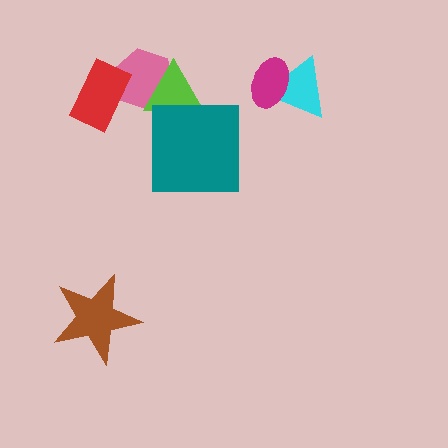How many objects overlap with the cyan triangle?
1 object overlaps with the cyan triangle.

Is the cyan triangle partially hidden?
Yes, it is partially covered by another shape.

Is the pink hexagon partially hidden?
Yes, it is partially covered by another shape.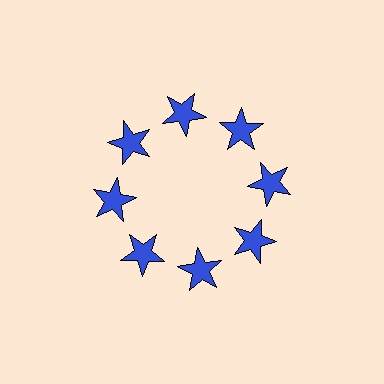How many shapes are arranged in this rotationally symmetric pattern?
There are 8 shapes, arranged in 8 groups of 1.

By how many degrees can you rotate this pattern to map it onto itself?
The pattern maps onto itself every 45 degrees of rotation.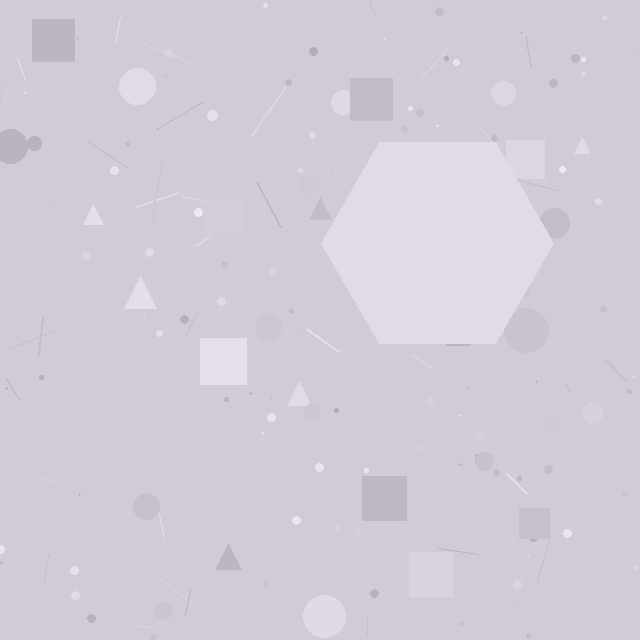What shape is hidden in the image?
A hexagon is hidden in the image.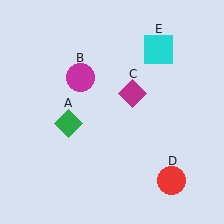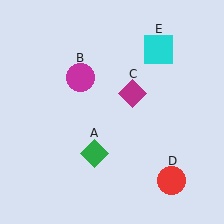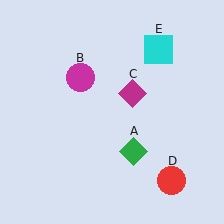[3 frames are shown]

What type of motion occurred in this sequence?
The green diamond (object A) rotated counterclockwise around the center of the scene.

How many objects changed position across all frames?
1 object changed position: green diamond (object A).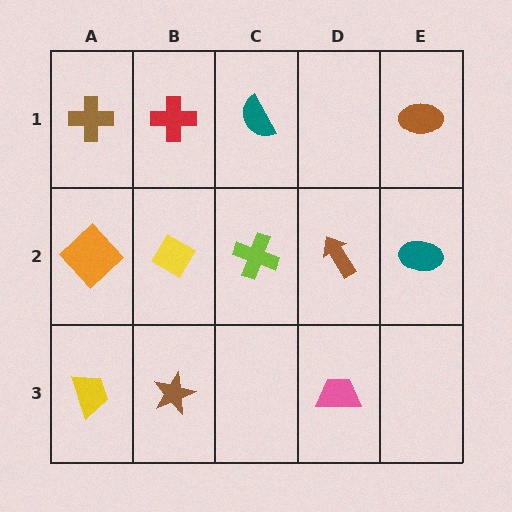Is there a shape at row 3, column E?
No, that cell is empty.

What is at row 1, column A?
A brown cross.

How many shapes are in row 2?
5 shapes.